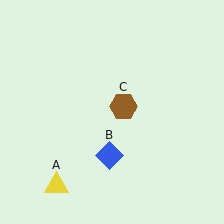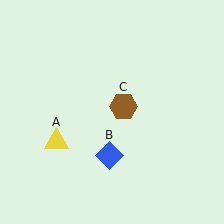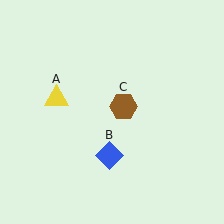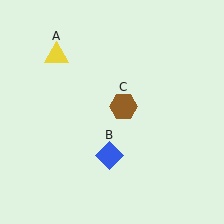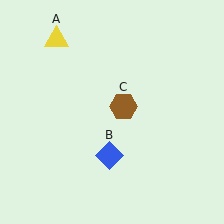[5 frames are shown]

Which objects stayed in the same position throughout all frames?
Blue diamond (object B) and brown hexagon (object C) remained stationary.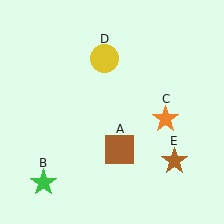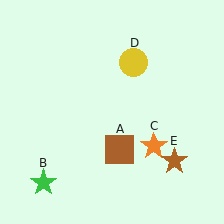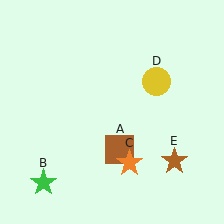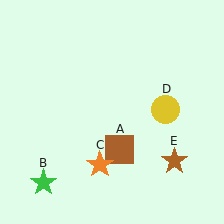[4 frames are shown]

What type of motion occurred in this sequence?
The orange star (object C), yellow circle (object D) rotated clockwise around the center of the scene.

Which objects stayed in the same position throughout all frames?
Brown square (object A) and green star (object B) and brown star (object E) remained stationary.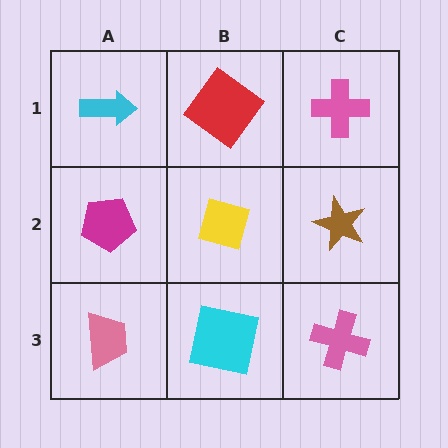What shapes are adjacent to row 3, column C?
A brown star (row 2, column C), a cyan square (row 3, column B).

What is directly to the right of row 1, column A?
A red diamond.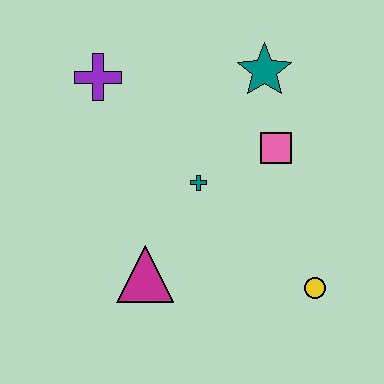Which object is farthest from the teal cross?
The yellow circle is farthest from the teal cross.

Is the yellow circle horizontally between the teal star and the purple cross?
No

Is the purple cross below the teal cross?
No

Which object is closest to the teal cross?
The pink square is closest to the teal cross.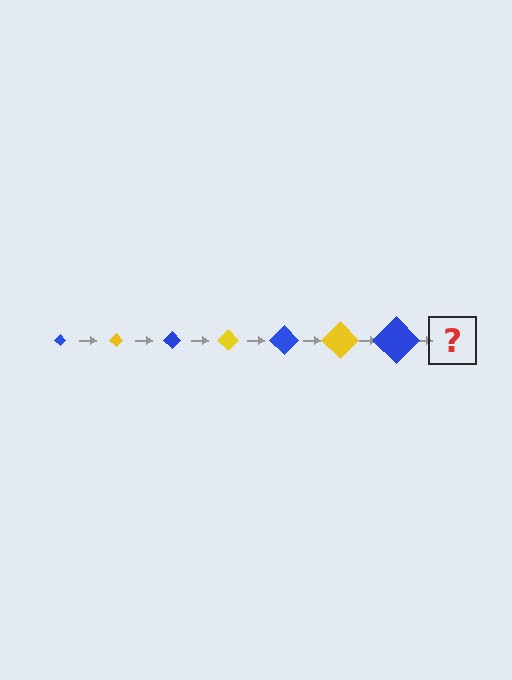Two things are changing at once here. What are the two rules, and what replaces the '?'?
The two rules are that the diamond grows larger each step and the color cycles through blue and yellow. The '?' should be a yellow diamond, larger than the previous one.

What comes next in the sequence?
The next element should be a yellow diamond, larger than the previous one.